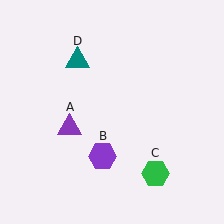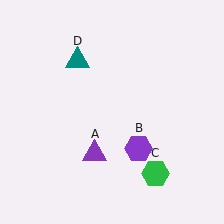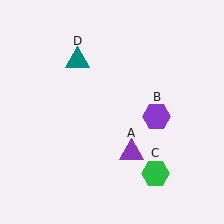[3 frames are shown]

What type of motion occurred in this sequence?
The purple triangle (object A), purple hexagon (object B) rotated counterclockwise around the center of the scene.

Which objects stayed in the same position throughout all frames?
Green hexagon (object C) and teal triangle (object D) remained stationary.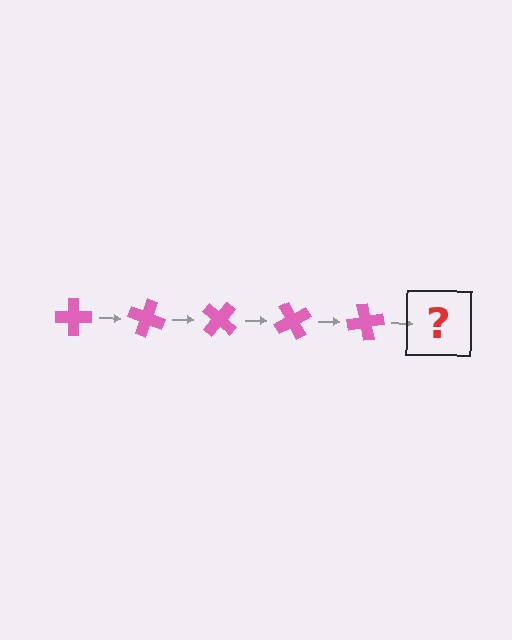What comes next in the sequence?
The next element should be a pink cross rotated 100 degrees.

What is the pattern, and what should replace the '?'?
The pattern is that the cross rotates 20 degrees each step. The '?' should be a pink cross rotated 100 degrees.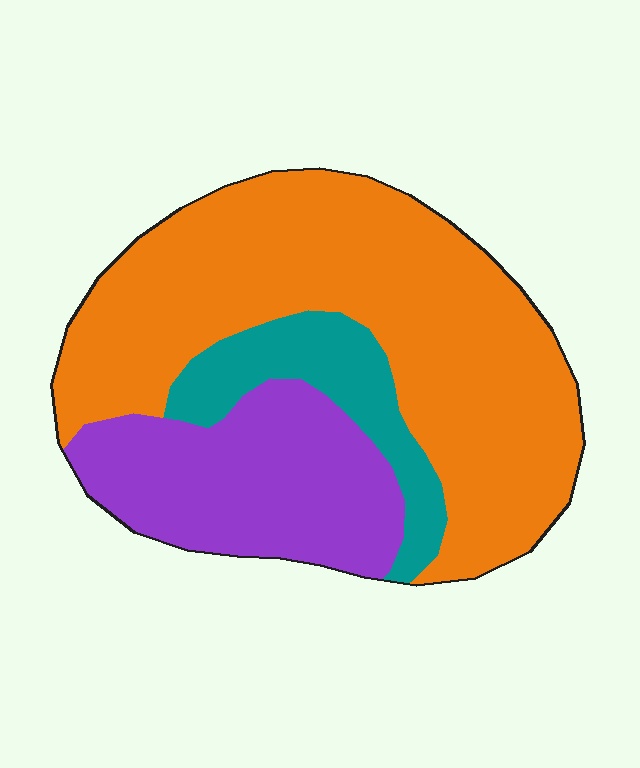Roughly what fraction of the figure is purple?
Purple takes up about one quarter (1/4) of the figure.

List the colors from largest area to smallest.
From largest to smallest: orange, purple, teal.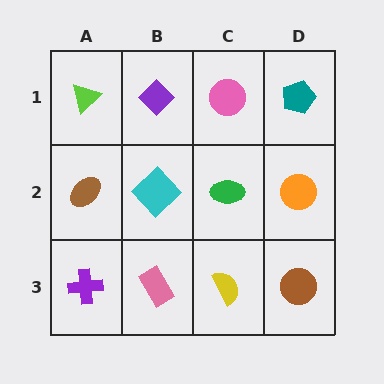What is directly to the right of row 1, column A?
A purple diamond.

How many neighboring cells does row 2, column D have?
3.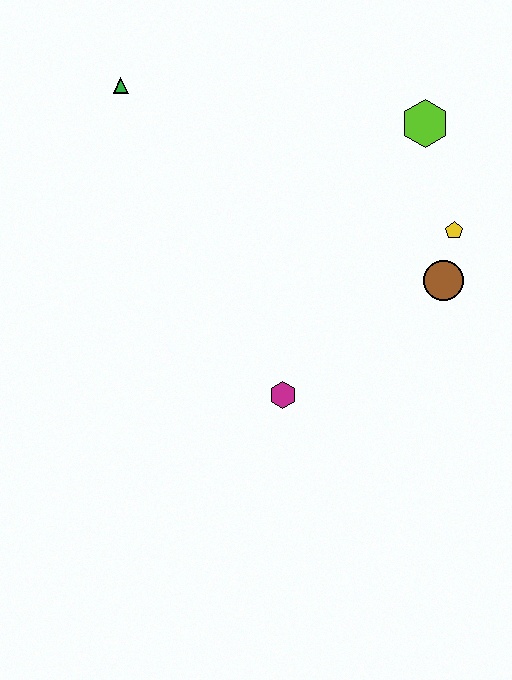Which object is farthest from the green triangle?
The brown circle is farthest from the green triangle.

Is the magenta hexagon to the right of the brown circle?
No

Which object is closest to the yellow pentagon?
The brown circle is closest to the yellow pentagon.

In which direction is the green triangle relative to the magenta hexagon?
The green triangle is above the magenta hexagon.